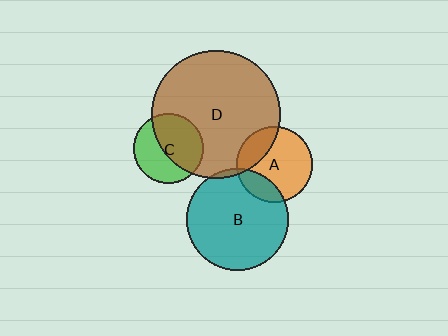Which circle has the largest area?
Circle D (brown).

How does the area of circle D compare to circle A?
Approximately 2.8 times.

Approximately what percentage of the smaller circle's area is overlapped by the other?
Approximately 25%.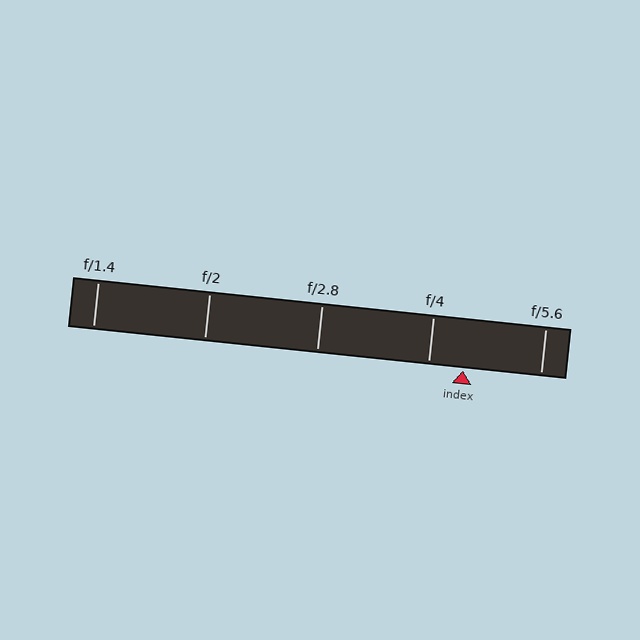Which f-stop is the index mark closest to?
The index mark is closest to f/4.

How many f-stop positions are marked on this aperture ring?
There are 5 f-stop positions marked.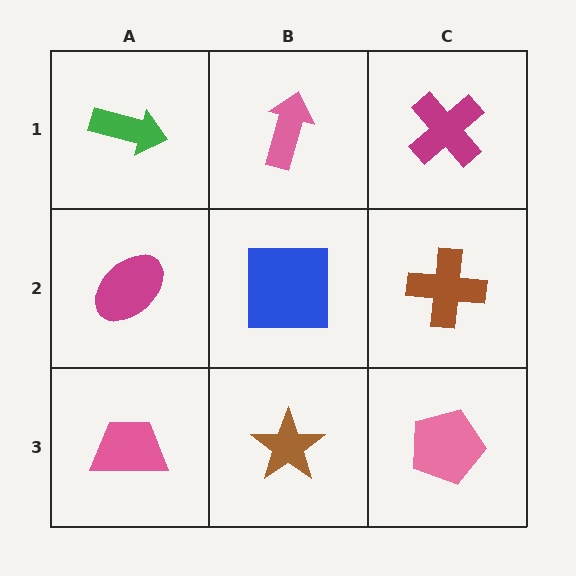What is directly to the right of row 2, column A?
A blue square.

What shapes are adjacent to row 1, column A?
A magenta ellipse (row 2, column A), a pink arrow (row 1, column B).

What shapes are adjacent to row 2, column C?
A magenta cross (row 1, column C), a pink pentagon (row 3, column C), a blue square (row 2, column B).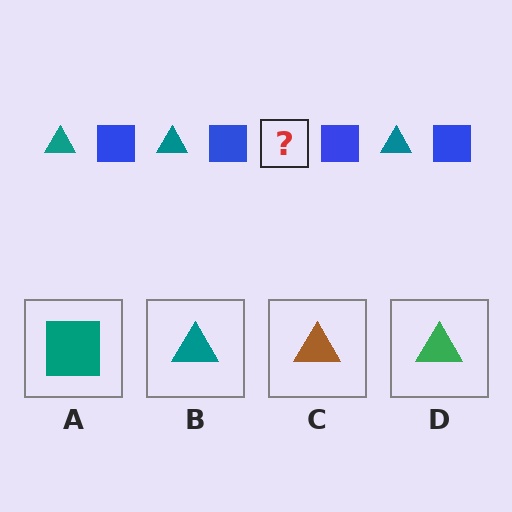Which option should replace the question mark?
Option B.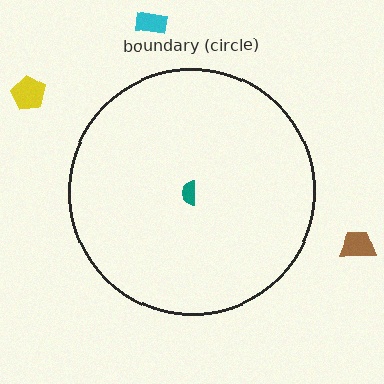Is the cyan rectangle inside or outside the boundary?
Outside.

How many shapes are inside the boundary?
1 inside, 3 outside.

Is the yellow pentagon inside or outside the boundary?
Outside.